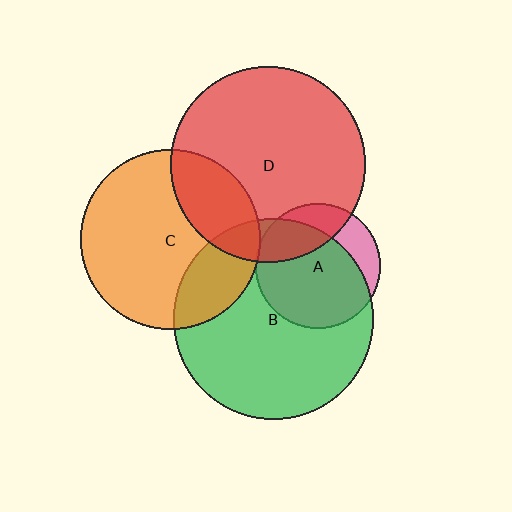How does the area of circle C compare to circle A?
Approximately 2.1 times.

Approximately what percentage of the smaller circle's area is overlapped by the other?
Approximately 10%.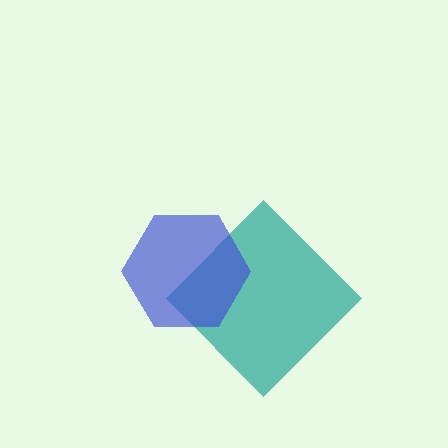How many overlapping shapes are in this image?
There are 2 overlapping shapes in the image.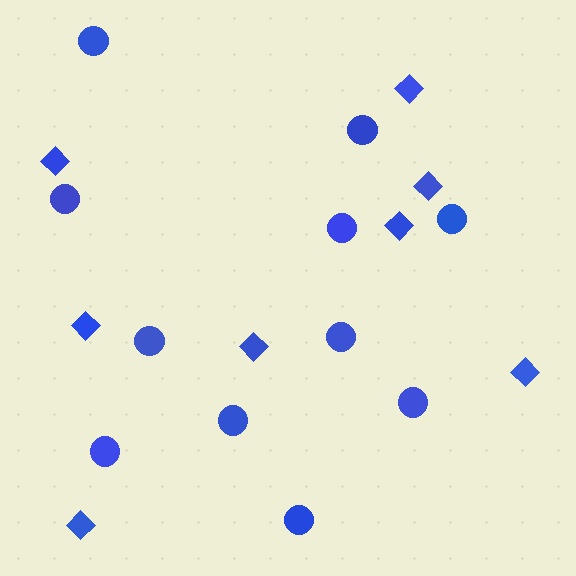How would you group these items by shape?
There are 2 groups: one group of circles (11) and one group of diamonds (8).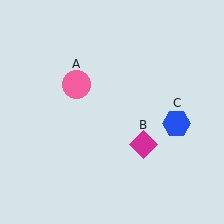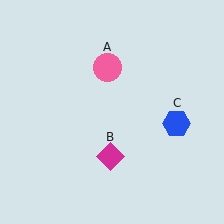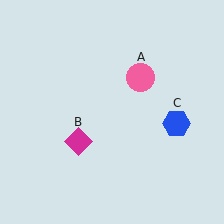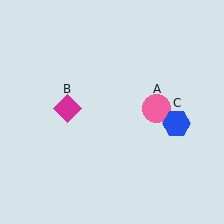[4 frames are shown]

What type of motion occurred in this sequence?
The pink circle (object A), magenta diamond (object B) rotated clockwise around the center of the scene.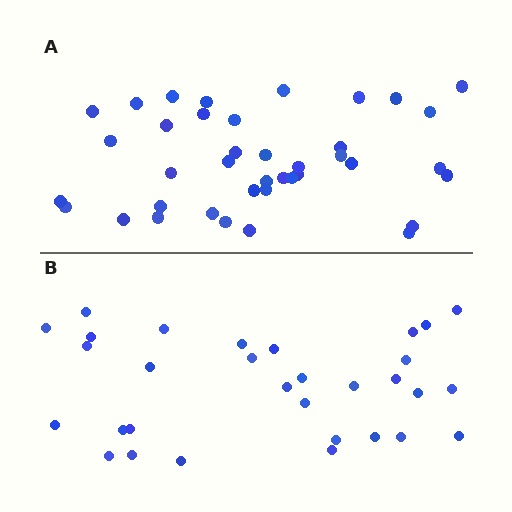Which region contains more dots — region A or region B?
Region A (the top region) has more dots.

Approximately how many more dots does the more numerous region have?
Region A has roughly 8 or so more dots than region B.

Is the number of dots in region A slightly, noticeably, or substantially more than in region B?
Region A has noticeably more, but not dramatically so. The ratio is roughly 1.3 to 1.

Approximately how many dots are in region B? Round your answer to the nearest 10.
About 30 dots. (The exact count is 31, which rounds to 30.)